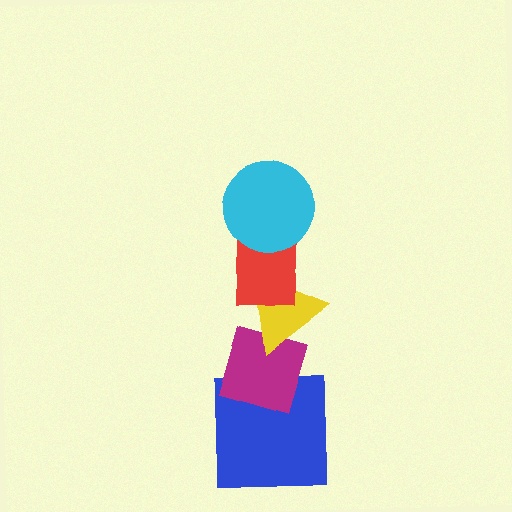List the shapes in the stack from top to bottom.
From top to bottom: the cyan circle, the red rectangle, the yellow triangle, the magenta diamond, the blue square.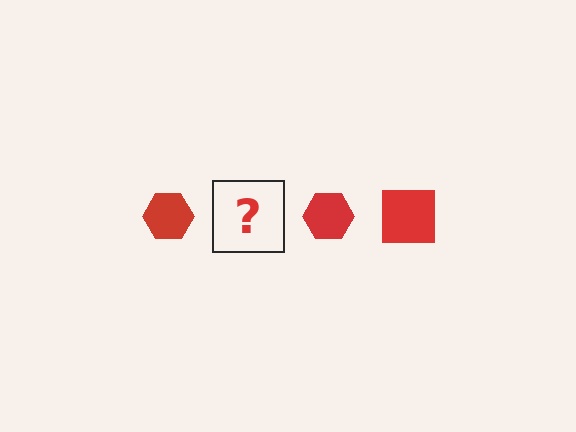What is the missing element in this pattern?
The missing element is a red square.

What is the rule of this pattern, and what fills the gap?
The rule is that the pattern cycles through hexagon, square shapes in red. The gap should be filled with a red square.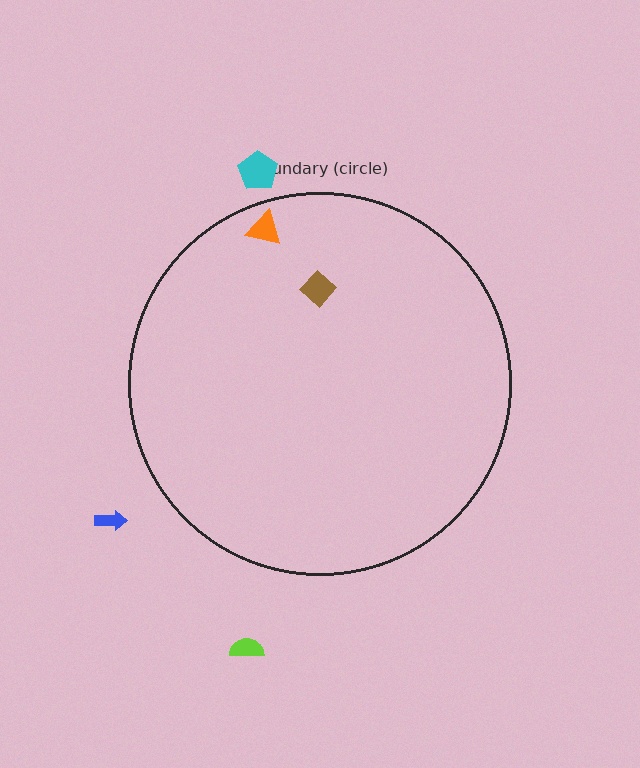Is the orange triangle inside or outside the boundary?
Inside.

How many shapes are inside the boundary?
2 inside, 3 outside.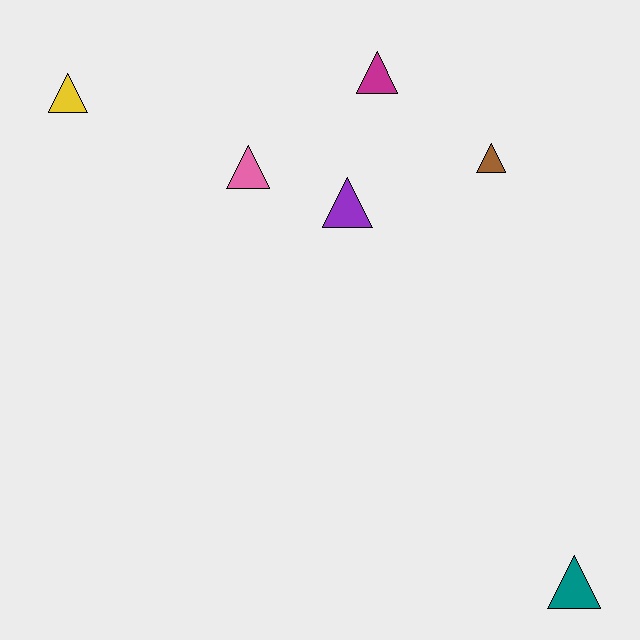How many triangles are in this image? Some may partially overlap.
There are 6 triangles.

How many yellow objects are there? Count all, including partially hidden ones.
There is 1 yellow object.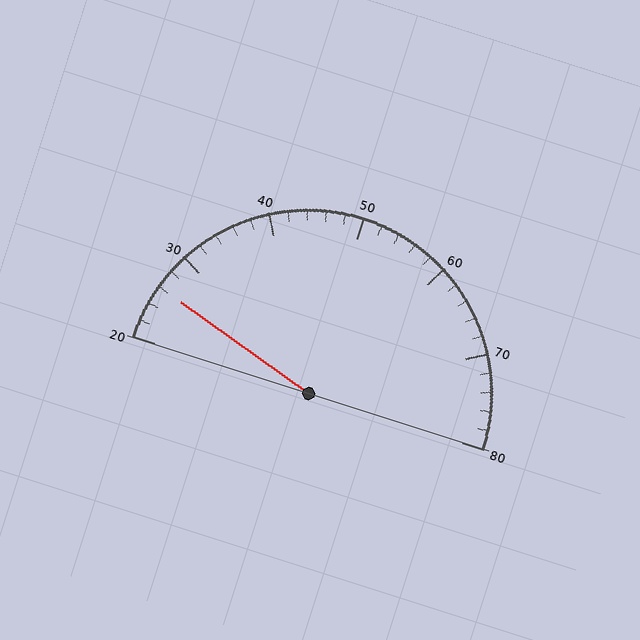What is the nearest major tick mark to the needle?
The nearest major tick mark is 30.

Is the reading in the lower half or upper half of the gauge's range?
The reading is in the lower half of the range (20 to 80).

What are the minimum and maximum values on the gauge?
The gauge ranges from 20 to 80.